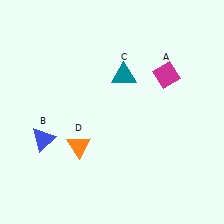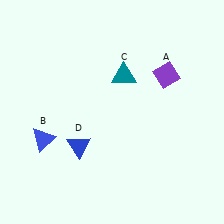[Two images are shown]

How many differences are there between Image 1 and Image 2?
There are 2 differences between the two images.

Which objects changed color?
A changed from magenta to purple. D changed from orange to blue.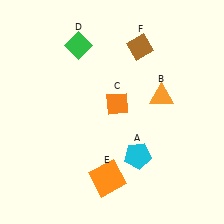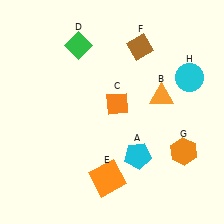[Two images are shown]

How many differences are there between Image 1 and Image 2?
There are 2 differences between the two images.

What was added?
An orange hexagon (G), a cyan circle (H) were added in Image 2.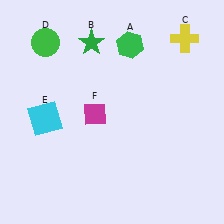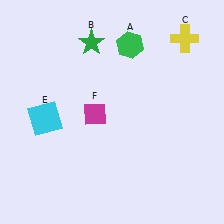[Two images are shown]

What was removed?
The green circle (D) was removed in Image 2.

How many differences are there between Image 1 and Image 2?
There is 1 difference between the two images.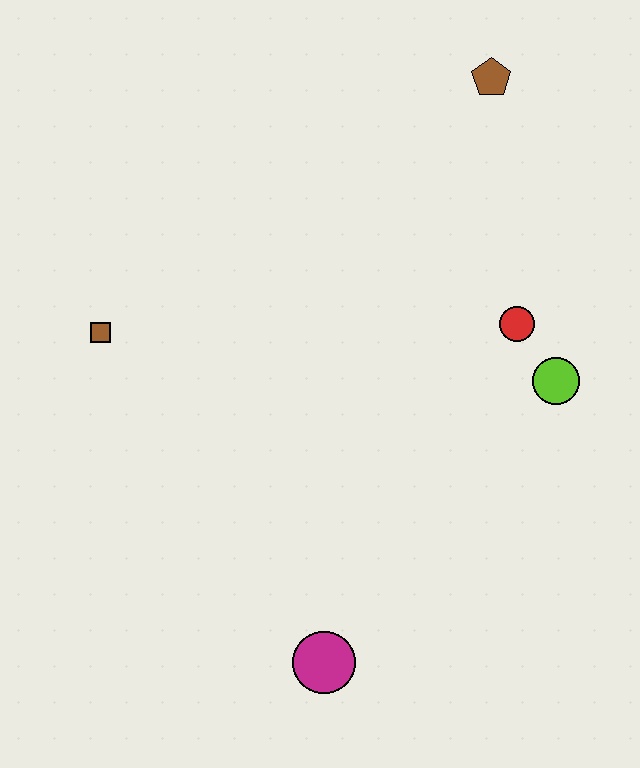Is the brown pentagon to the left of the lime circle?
Yes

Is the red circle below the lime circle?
No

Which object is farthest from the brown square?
The brown pentagon is farthest from the brown square.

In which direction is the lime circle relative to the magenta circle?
The lime circle is above the magenta circle.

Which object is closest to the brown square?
The magenta circle is closest to the brown square.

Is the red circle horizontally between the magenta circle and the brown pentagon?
No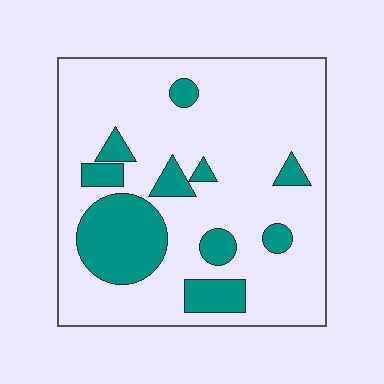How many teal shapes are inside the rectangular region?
10.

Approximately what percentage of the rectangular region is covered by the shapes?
Approximately 20%.